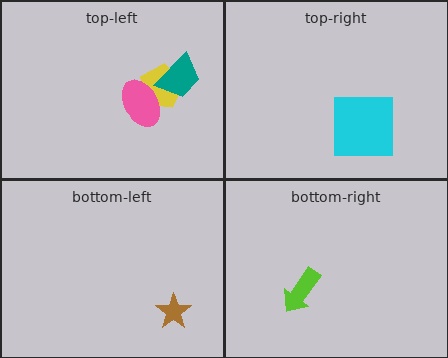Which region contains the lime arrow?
The bottom-right region.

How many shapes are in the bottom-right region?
1.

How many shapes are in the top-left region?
3.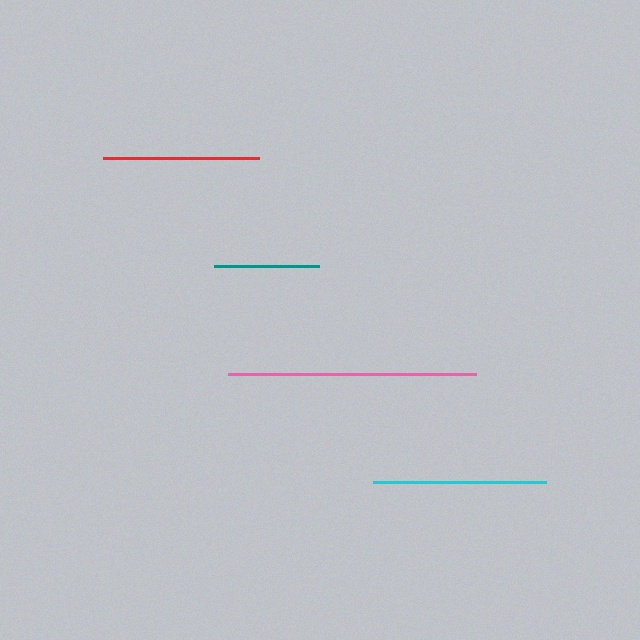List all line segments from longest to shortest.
From longest to shortest: pink, cyan, red, teal.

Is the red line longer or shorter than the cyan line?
The cyan line is longer than the red line.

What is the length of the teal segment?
The teal segment is approximately 106 pixels long.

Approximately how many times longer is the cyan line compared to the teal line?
The cyan line is approximately 1.6 times the length of the teal line.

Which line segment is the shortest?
The teal line is the shortest at approximately 106 pixels.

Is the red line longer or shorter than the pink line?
The pink line is longer than the red line.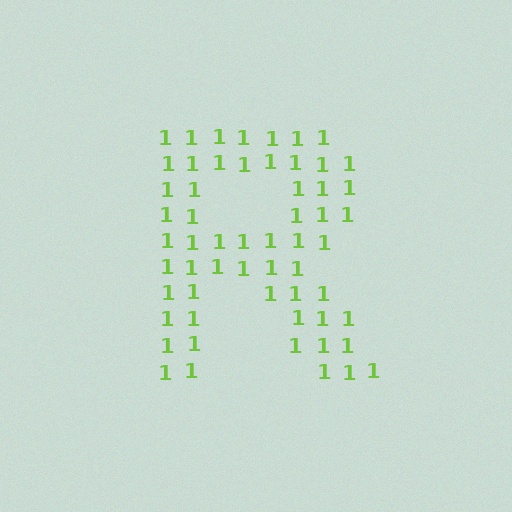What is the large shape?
The large shape is the letter R.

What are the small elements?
The small elements are digit 1's.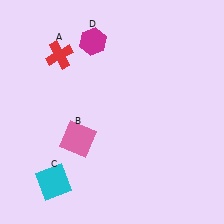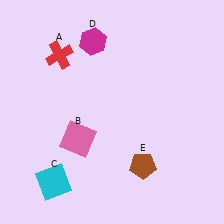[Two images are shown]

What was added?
A brown pentagon (E) was added in Image 2.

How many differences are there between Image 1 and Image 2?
There is 1 difference between the two images.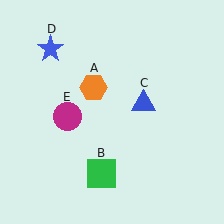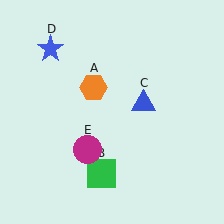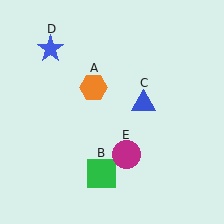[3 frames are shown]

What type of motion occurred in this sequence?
The magenta circle (object E) rotated counterclockwise around the center of the scene.